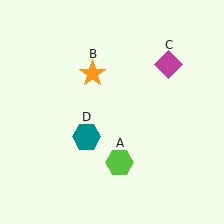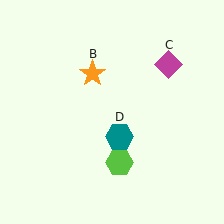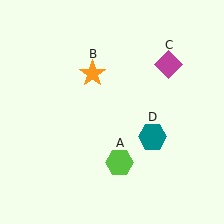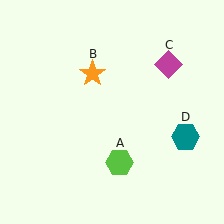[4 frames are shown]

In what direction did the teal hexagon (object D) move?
The teal hexagon (object D) moved right.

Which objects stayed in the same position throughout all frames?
Lime hexagon (object A) and orange star (object B) and magenta diamond (object C) remained stationary.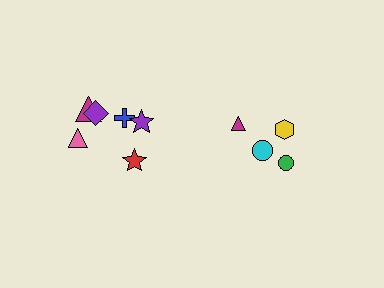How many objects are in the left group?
There are 6 objects.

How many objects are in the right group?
There are 4 objects.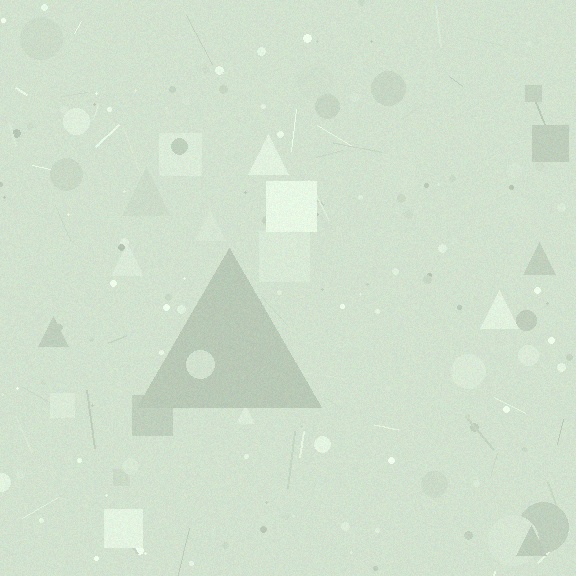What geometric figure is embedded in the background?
A triangle is embedded in the background.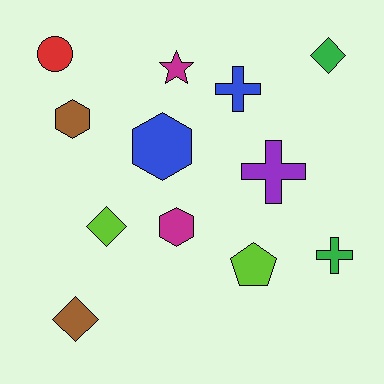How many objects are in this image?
There are 12 objects.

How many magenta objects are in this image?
There are 2 magenta objects.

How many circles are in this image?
There is 1 circle.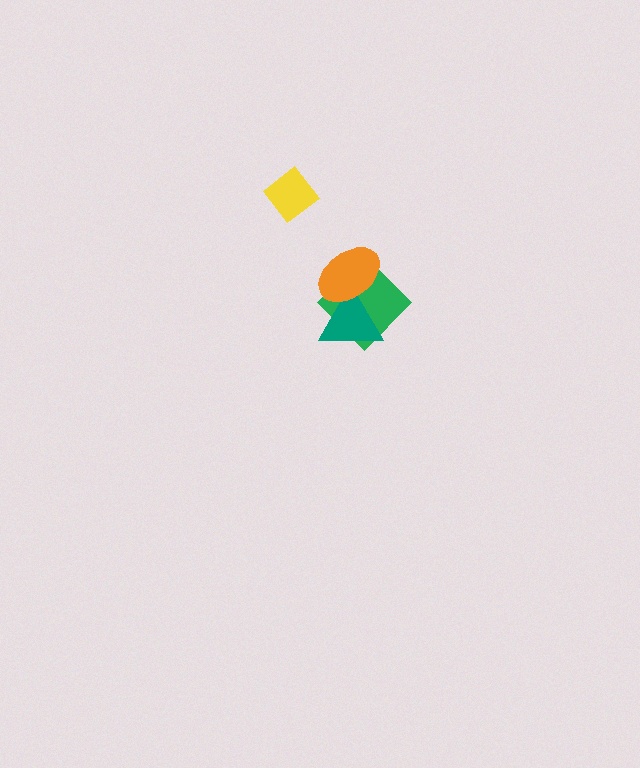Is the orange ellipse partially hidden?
No, no other shape covers it.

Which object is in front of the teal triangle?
The orange ellipse is in front of the teal triangle.